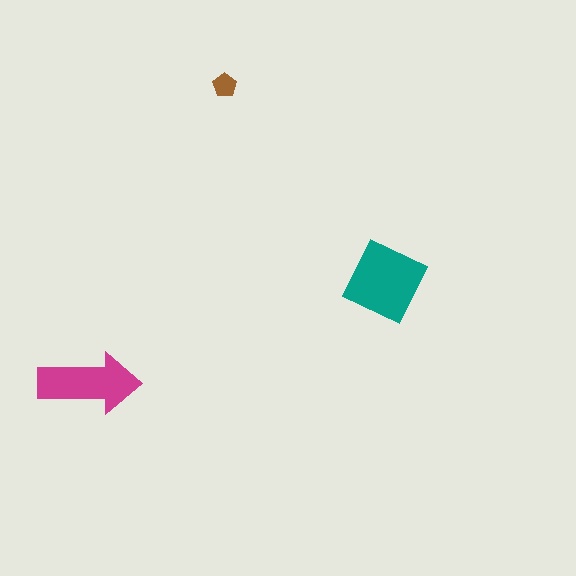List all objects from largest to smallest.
The teal diamond, the magenta arrow, the brown pentagon.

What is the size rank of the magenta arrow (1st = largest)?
2nd.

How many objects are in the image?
There are 3 objects in the image.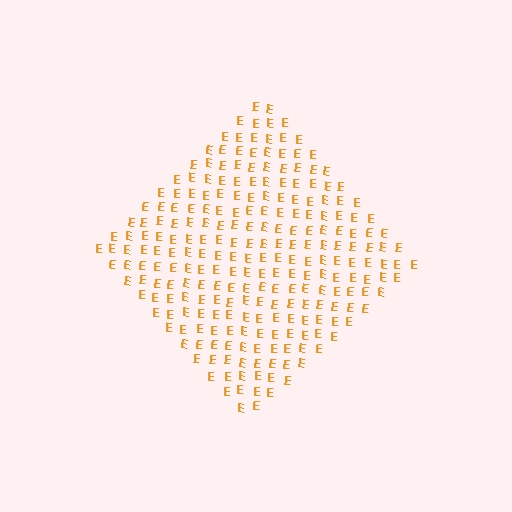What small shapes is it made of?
It is made of small letter E's.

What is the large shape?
The large shape is a diamond.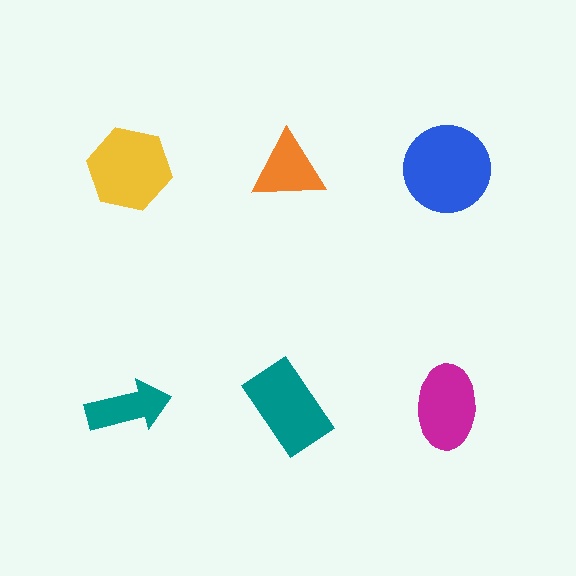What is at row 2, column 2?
A teal rectangle.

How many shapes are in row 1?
3 shapes.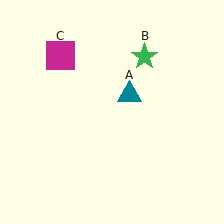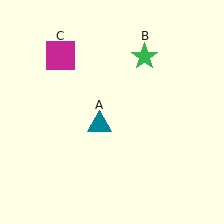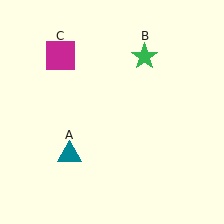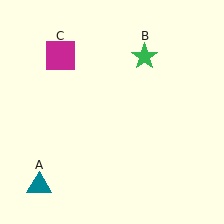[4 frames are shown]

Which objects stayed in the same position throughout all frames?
Green star (object B) and magenta square (object C) remained stationary.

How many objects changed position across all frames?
1 object changed position: teal triangle (object A).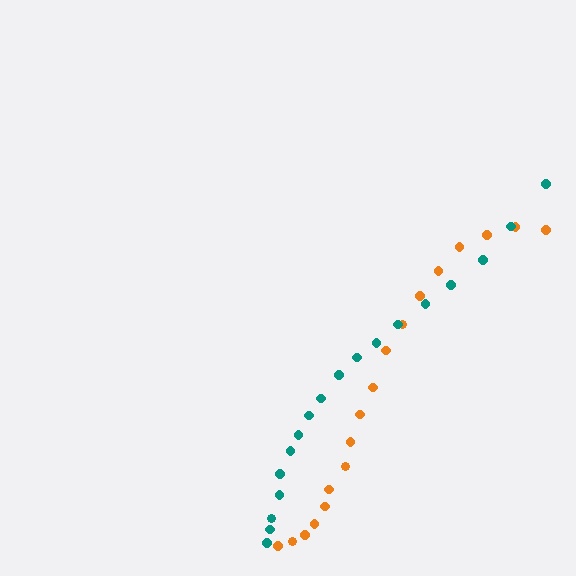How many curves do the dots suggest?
There are 2 distinct paths.